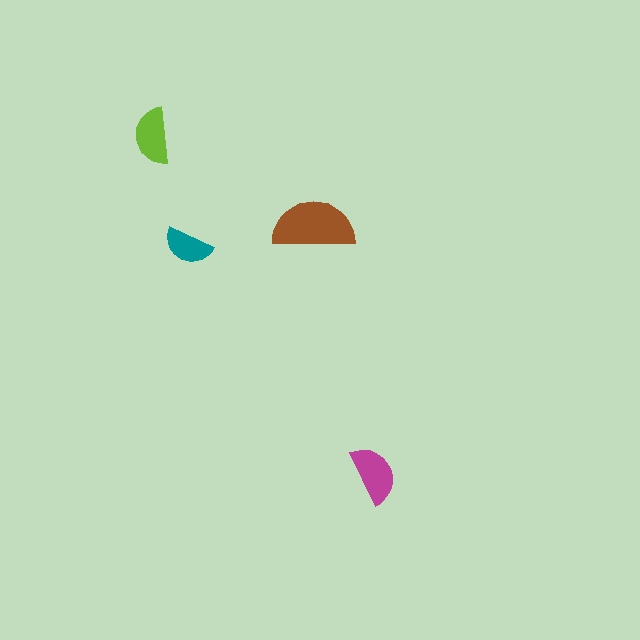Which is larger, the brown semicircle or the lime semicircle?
The brown one.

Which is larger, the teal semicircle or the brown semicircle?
The brown one.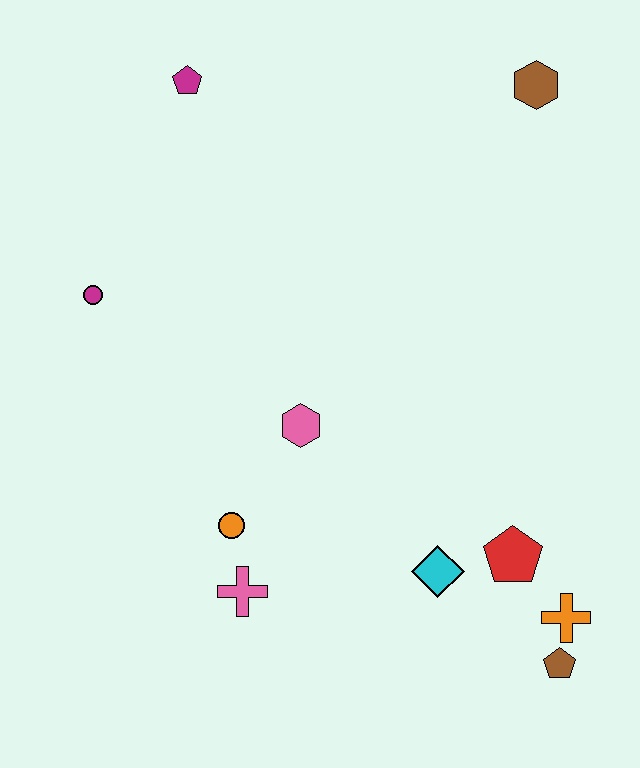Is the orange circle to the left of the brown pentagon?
Yes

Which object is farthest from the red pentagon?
The magenta pentagon is farthest from the red pentagon.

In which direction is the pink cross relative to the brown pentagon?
The pink cross is to the left of the brown pentagon.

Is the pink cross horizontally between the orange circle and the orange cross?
Yes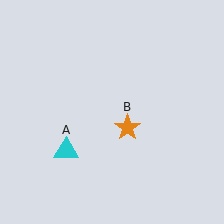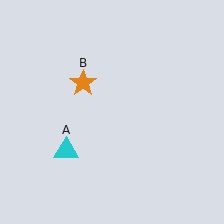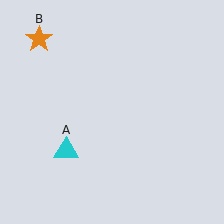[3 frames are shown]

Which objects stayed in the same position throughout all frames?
Cyan triangle (object A) remained stationary.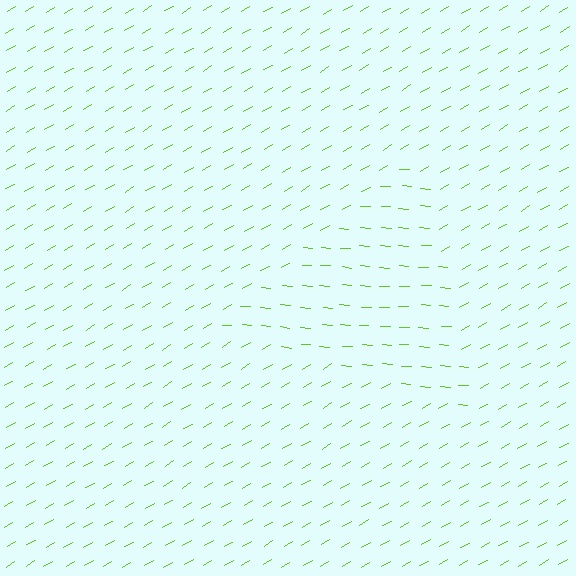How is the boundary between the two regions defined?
The boundary is defined purely by a change in line orientation (approximately 34 degrees difference). All lines are the same color and thickness.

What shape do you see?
I see a triangle.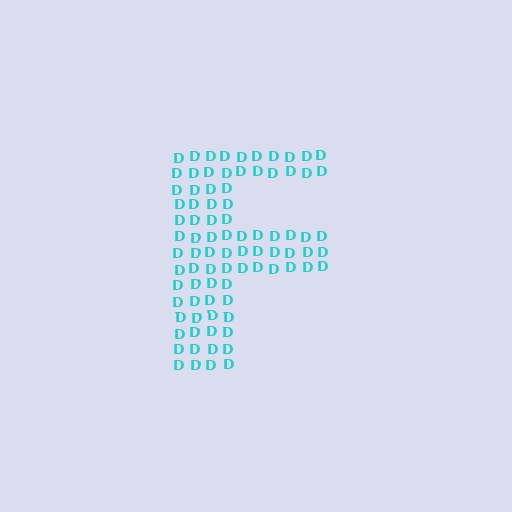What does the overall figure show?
The overall figure shows the letter F.